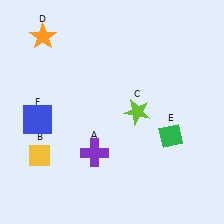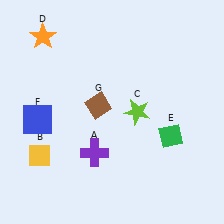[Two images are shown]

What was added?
A brown diamond (G) was added in Image 2.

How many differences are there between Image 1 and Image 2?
There is 1 difference between the two images.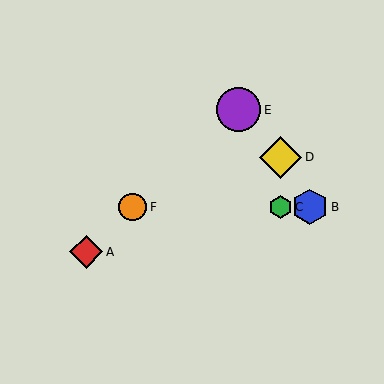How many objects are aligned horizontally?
3 objects (B, C, F) are aligned horizontally.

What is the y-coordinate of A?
Object A is at y≈252.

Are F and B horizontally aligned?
Yes, both are at y≈207.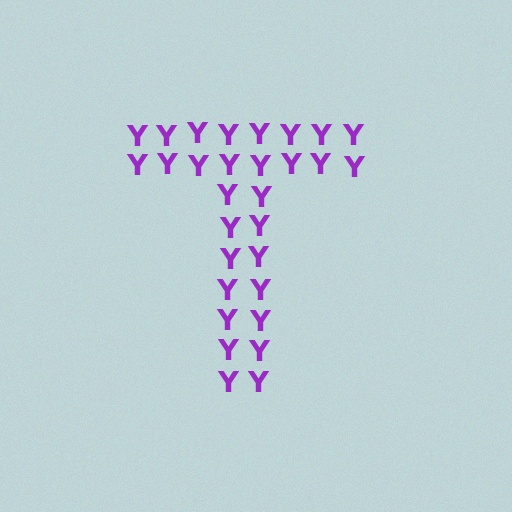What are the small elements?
The small elements are letter Y's.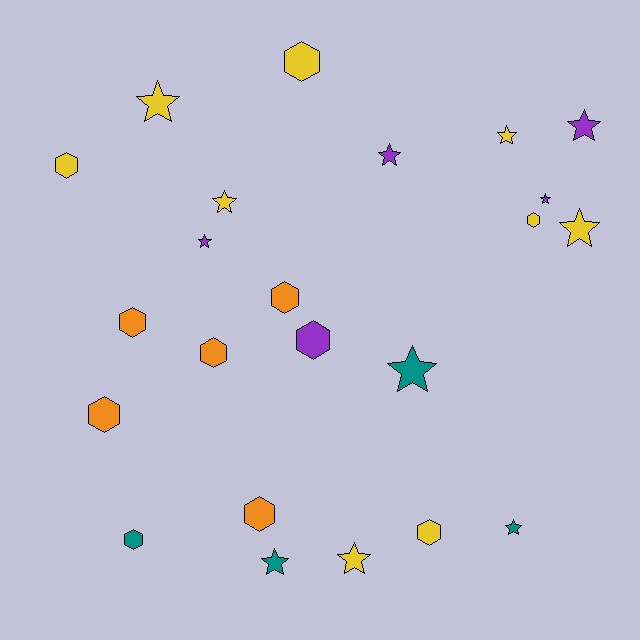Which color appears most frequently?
Yellow, with 9 objects.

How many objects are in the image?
There are 23 objects.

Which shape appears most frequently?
Star, with 12 objects.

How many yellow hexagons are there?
There are 4 yellow hexagons.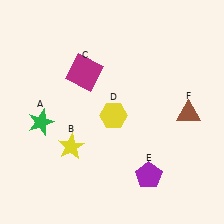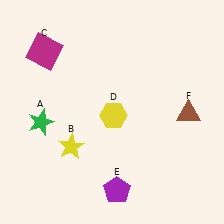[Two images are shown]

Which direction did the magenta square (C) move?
The magenta square (C) moved left.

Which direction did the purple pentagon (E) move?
The purple pentagon (E) moved left.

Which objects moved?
The objects that moved are: the magenta square (C), the purple pentagon (E).